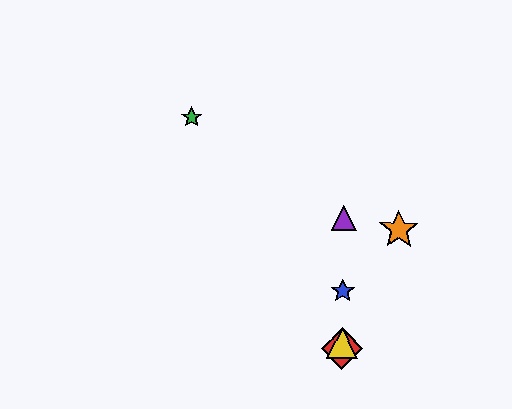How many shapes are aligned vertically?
4 shapes (the red diamond, the blue star, the yellow triangle, the purple triangle) are aligned vertically.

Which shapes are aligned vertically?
The red diamond, the blue star, the yellow triangle, the purple triangle are aligned vertically.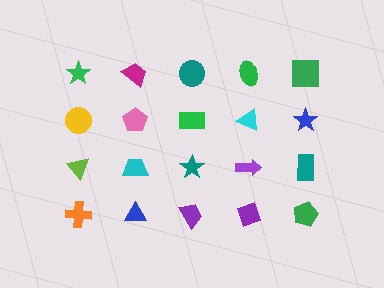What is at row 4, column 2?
A blue triangle.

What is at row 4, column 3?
A purple trapezoid.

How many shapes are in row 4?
5 shapes.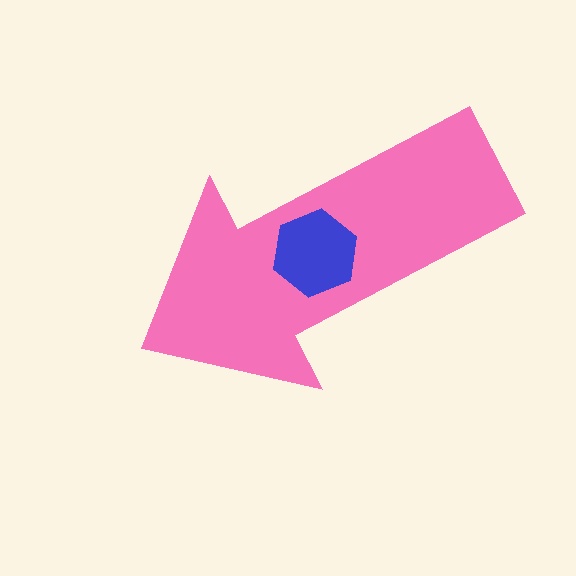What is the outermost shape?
The pink arrow.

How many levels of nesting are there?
2.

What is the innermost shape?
The blue hexagon.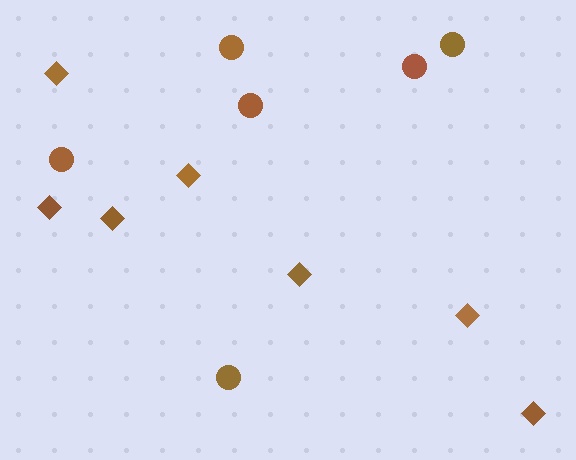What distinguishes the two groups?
There are 2 groups: one group of circles (6) and one group of diamonds (7).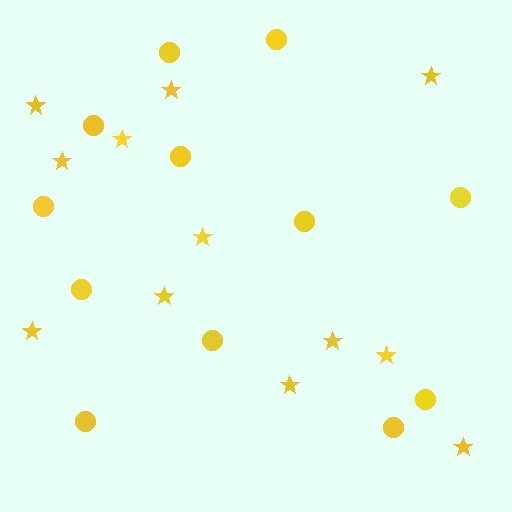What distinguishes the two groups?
There are 2 groups: one group of stars (12) and one group of circles (12).